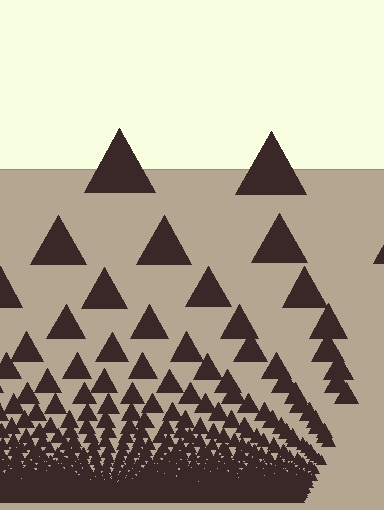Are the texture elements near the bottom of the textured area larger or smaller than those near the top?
Smaller. The gradient is inverted — elements near the bottom are smaller and denser.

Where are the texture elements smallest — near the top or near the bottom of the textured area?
Near the bottom.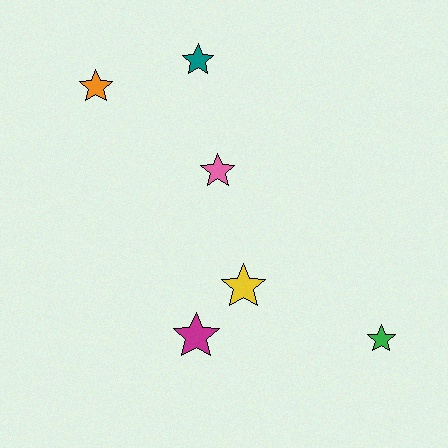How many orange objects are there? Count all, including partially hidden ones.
There is 1 orange object.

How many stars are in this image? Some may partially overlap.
There are 6 stars.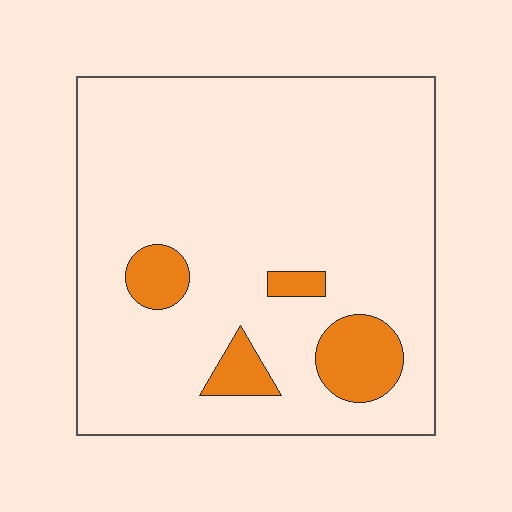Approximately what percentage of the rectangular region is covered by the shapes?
Approximately 10%.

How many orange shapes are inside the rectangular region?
4.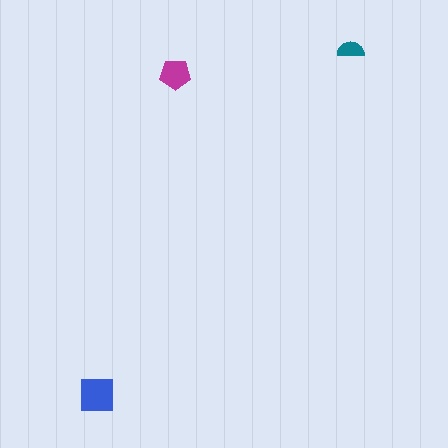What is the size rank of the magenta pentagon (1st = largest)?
2nd.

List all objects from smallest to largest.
The teal semicircle, the magenta pentagon, the blue square.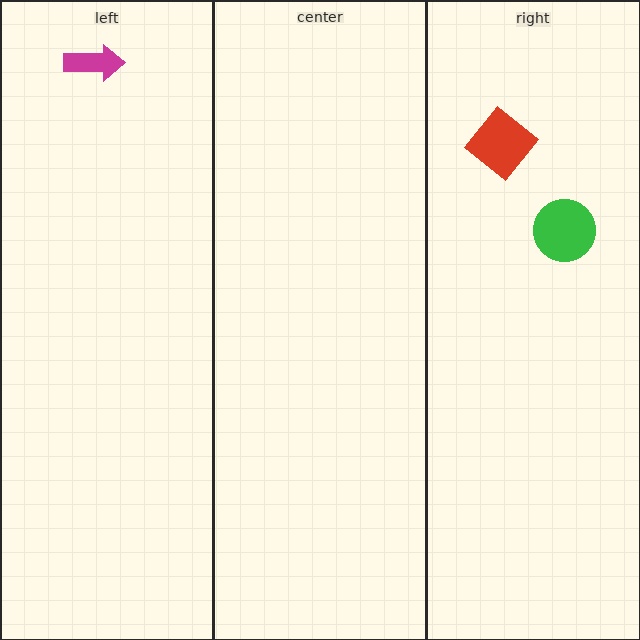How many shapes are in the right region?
2.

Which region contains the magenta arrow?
The left region.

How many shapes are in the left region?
1.